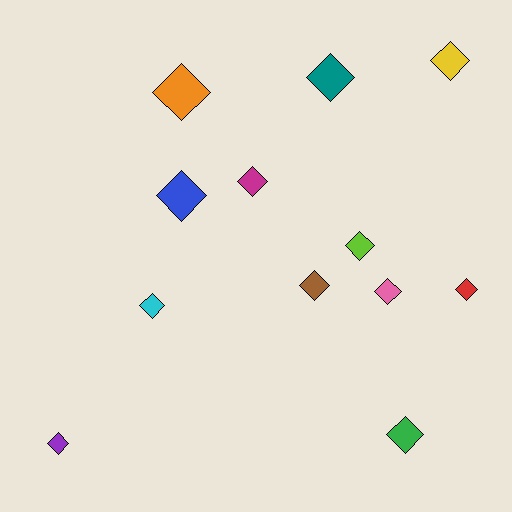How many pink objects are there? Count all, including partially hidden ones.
There is 1 pink object.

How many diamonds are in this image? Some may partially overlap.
There are 12 diamonds.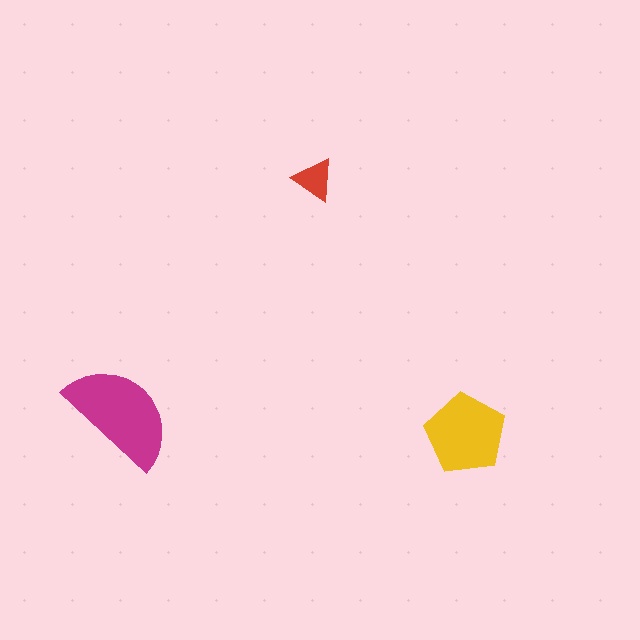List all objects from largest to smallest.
The magenta semicircle, the yellow pentagon, the red triangle.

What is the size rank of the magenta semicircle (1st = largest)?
1st.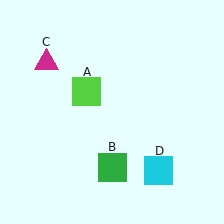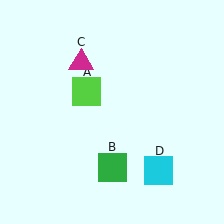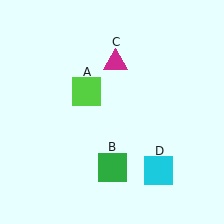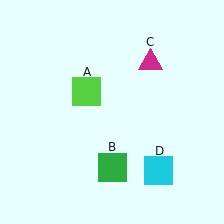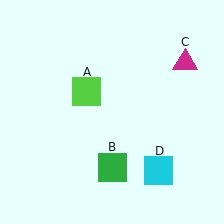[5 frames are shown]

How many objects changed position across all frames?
1 object changed position: magenta triangle (object C).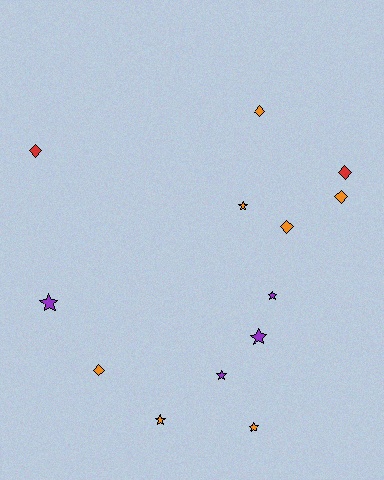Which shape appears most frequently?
Star, with 7 objects.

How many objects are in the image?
There are 13 objects.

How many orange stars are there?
There are 3 orange stars.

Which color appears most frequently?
Orange, with 7 objects.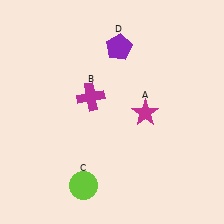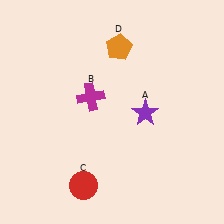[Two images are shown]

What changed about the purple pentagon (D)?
In Image 1, D is purple. In Image 2, it changed to orange.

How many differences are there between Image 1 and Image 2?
There are 3 differences between the two images.